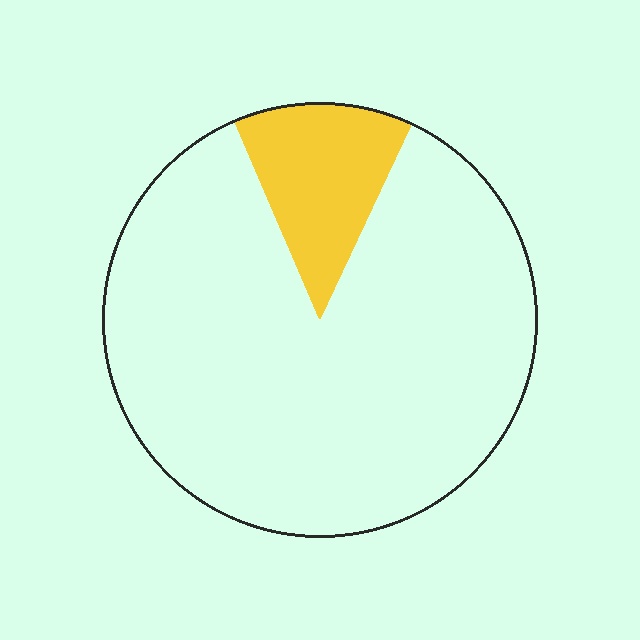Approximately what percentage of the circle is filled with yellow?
Approximately 15%.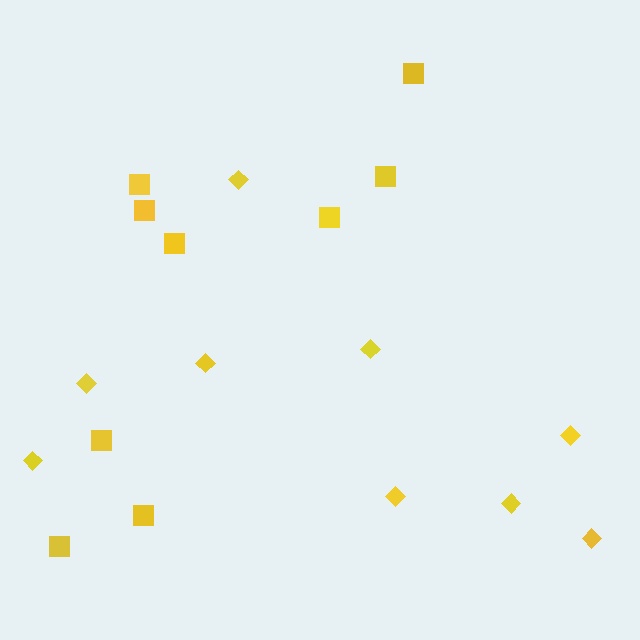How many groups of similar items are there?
There are 2 groups: one group of diamonds (9) and one group of squares (9).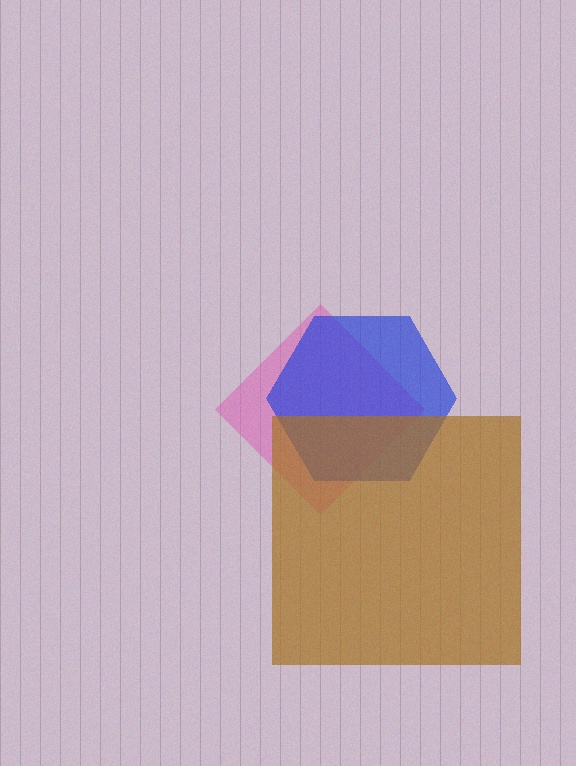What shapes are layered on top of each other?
The layered shapes are: a pink diamond, a blue hexagon, a brown square.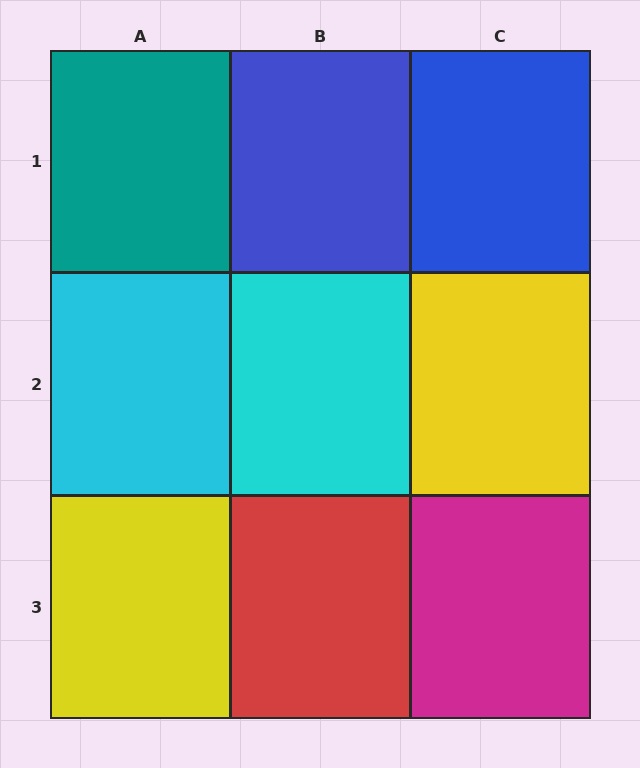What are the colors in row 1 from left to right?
Teal, blue, blue.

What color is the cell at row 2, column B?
Cyan.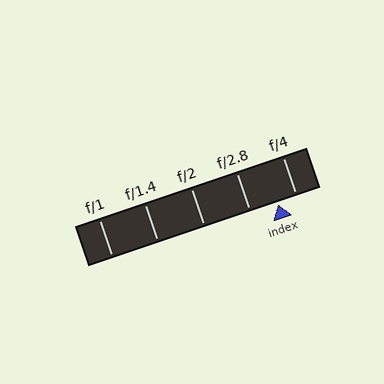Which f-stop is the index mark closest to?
The index mark is closest to f/4.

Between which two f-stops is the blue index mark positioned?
The index mark is between f/2.8 and f/4.